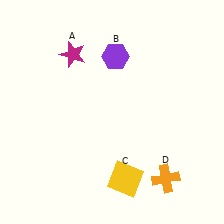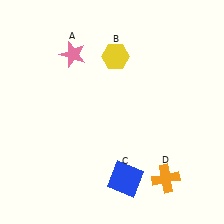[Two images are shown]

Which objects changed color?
A changed from magenta to pink. B changed from purple to yellow. C changed from yellow to blue.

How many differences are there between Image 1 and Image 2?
There are 3 differences between the two images.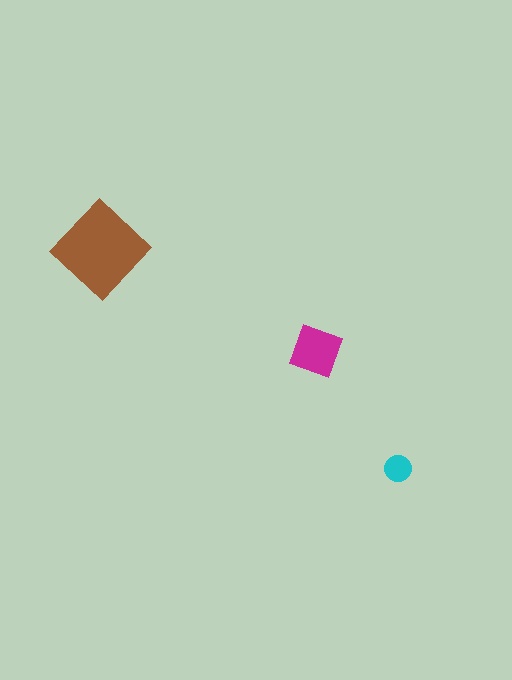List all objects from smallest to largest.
The cyan circle, the magenta diamond, the brown diamond.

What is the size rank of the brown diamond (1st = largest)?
1st.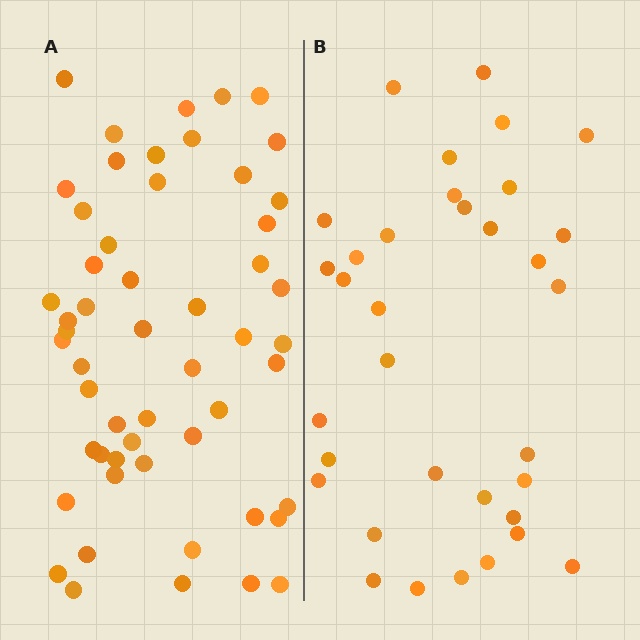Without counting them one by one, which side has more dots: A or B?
Region A (the left region) has more dots.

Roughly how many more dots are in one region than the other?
Region A has approximately 20 more dots than region B.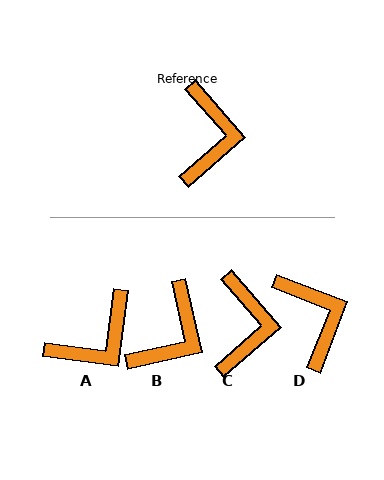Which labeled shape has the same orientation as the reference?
C.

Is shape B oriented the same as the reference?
No, it is off by about 29 degrees.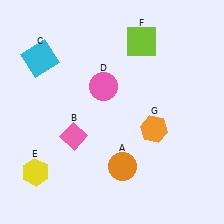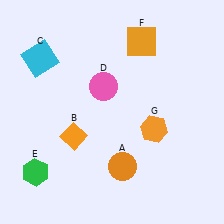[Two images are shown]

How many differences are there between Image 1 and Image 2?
There are 3 differences between the two images.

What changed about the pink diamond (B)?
In Image 1, B is pink. In Image 2, it changed to orange.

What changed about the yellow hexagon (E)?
In Image 1, E is yellow. In Image 2, it changed to green.